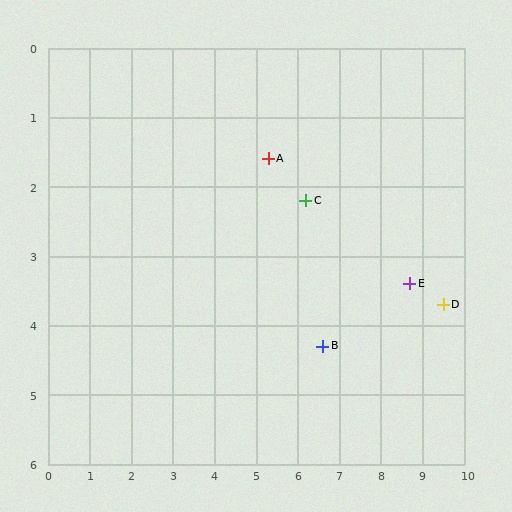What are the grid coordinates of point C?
Point C is at approximately (6.2, 2.2).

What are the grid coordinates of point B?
Point B is at approximately (6.6, 4.3).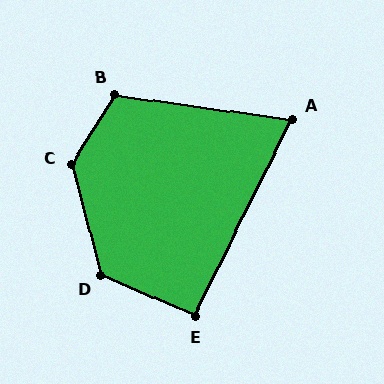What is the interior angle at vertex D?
Approximately 128 degrees (obtuse).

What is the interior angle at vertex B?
Approximately 114 degrees (obtuse).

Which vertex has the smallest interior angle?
A, at approximately 71 degrees.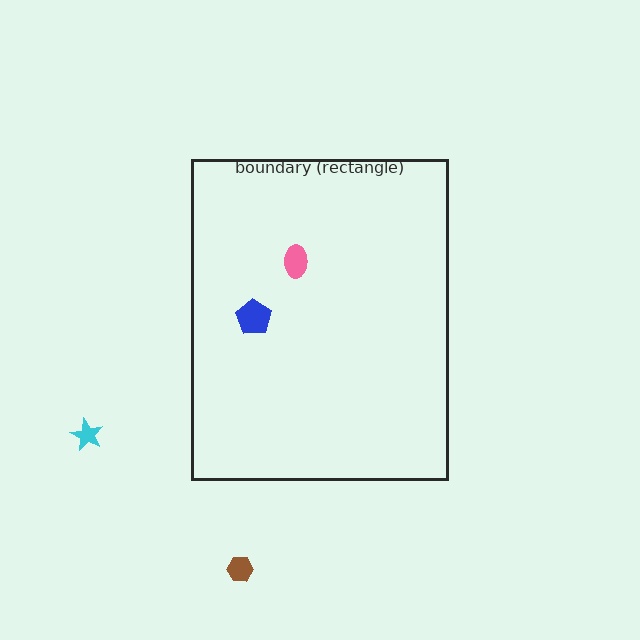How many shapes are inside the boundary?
2 inside, 2 outside.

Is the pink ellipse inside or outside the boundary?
Inside.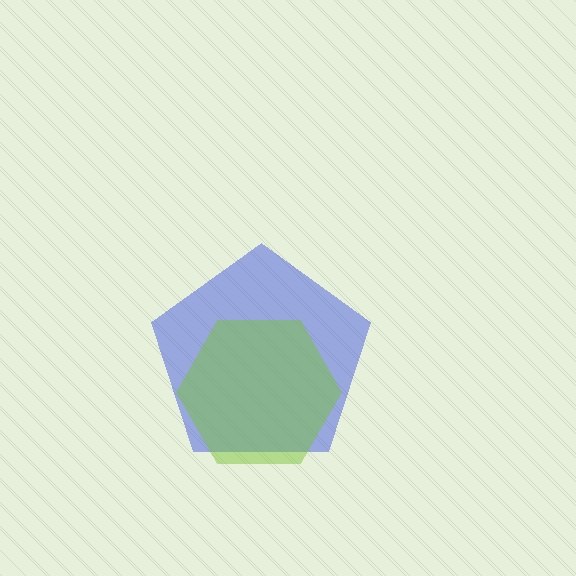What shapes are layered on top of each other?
The layered shapes are: a blue pentagon, a lime hexagon.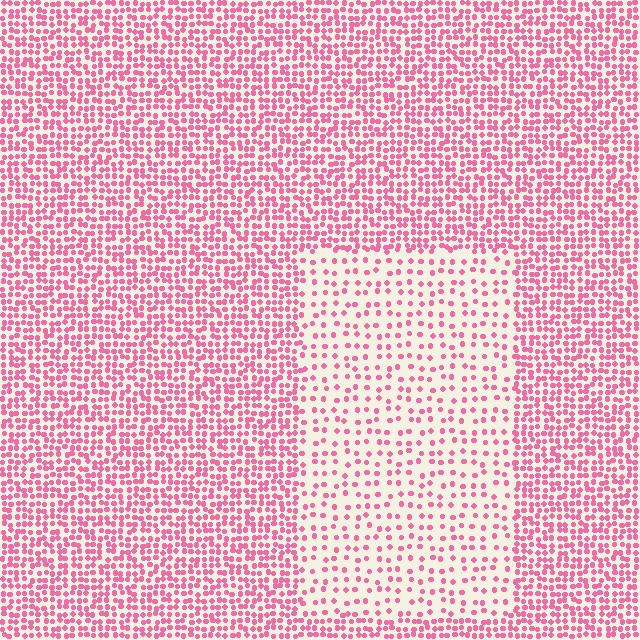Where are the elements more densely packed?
The elements are more densely packed outside the rectangle boundary.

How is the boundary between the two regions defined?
The boundary is defined by a change in element density (approximately 2.4x ratio). All elements are the same color, size, and shape.